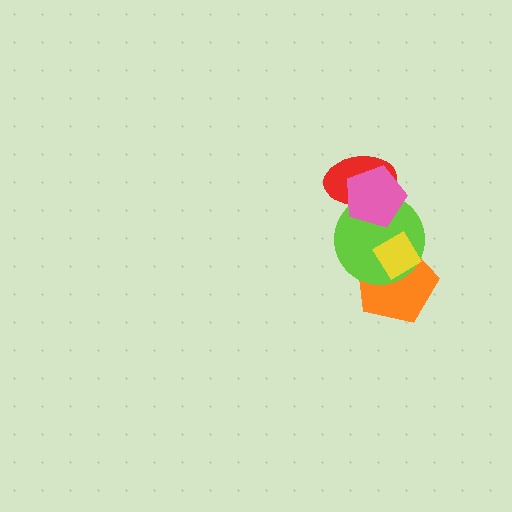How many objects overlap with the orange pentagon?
2 objects overlap with the orange pentagon.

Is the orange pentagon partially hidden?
Yes, it is partially covered by another shape.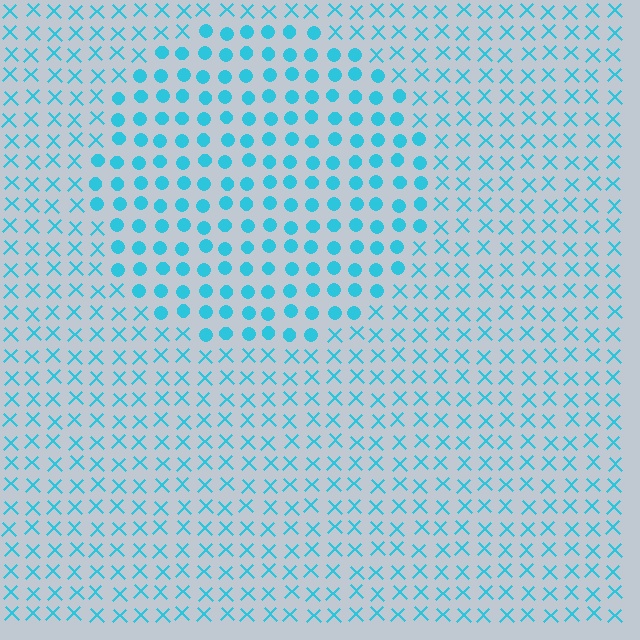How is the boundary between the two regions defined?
The boundary is defined by a change in element shape: circles inside vs. X marks outside. All elements share the same color and spacing.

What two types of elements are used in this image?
The image uses circles inside the circle region and X marks outside it.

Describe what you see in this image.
The image is filled with small cyan elements arranged in a uniform grid. A circle-shaped region contains circles, while the surrounding area contains X marks. The boundary is defined purely by the change in element shape.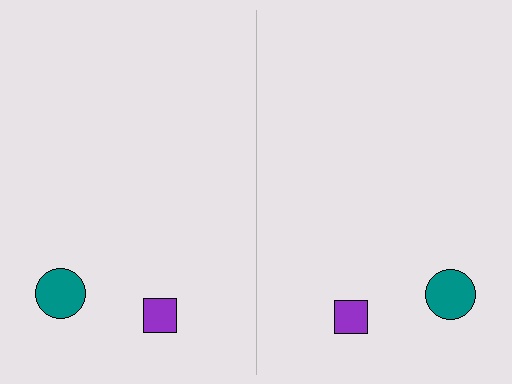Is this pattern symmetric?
Yes, this pattern has bilateral (reflection) symmetry.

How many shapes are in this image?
There are 4 shapes in this image.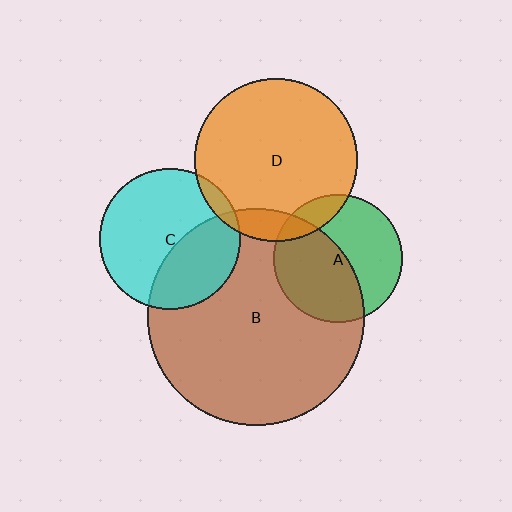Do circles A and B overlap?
Yes.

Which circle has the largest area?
Circle B (brown).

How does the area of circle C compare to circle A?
Approximately 1.2 times.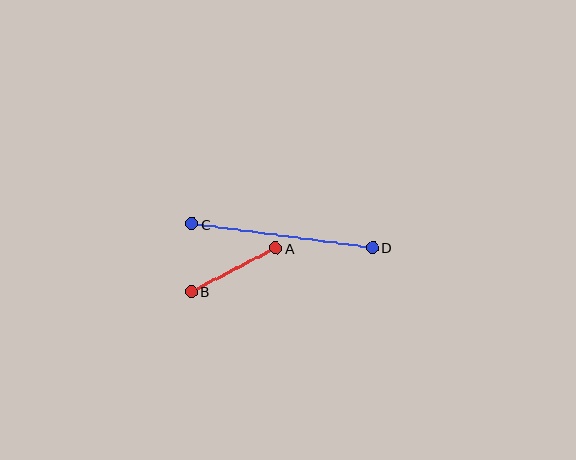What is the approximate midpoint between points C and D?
The midpoint is at approximately (282, 236) pixels.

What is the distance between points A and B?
The distance is approximately 95 pixels.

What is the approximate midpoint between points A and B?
The midpoint is at approximately (233, 270) pixels.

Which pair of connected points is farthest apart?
Points C and D are farthest apart.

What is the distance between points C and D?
The distance is approximately 182 pixels.